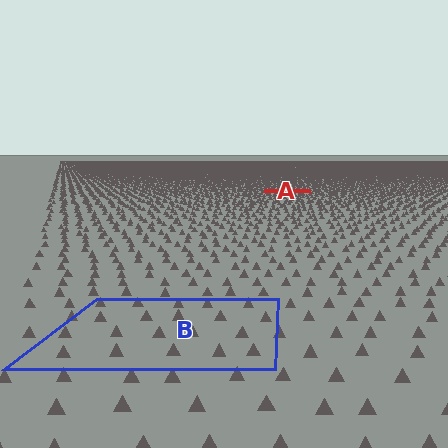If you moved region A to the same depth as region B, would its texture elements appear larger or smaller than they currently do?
They would appear larger. At a closer depth, the same texture elements are projected at a bigger on-screen size.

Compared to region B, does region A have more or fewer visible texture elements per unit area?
Region A has more texture elements per unit area — they are packed more densely because it is farther away.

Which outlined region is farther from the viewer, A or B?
Region A is farther from the viewer — the texture elements inside it appear smaller and more densely packed.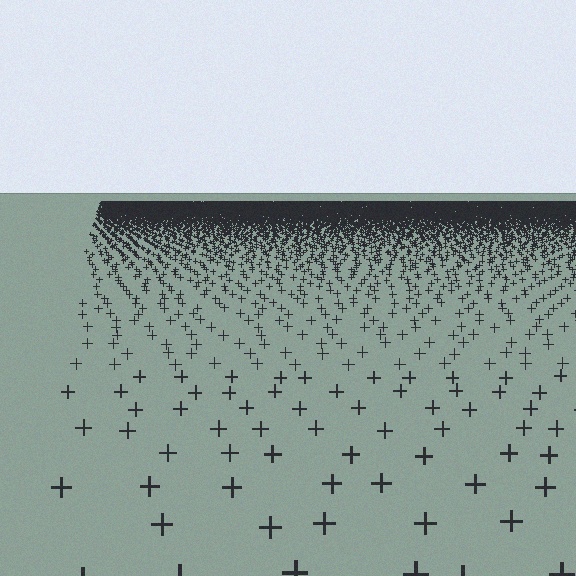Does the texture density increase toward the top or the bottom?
Density increases toward the top.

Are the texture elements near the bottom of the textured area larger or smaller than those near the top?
Larger. Near the bottom, elements are closer to the viewer and appear at a bigger on-screen size.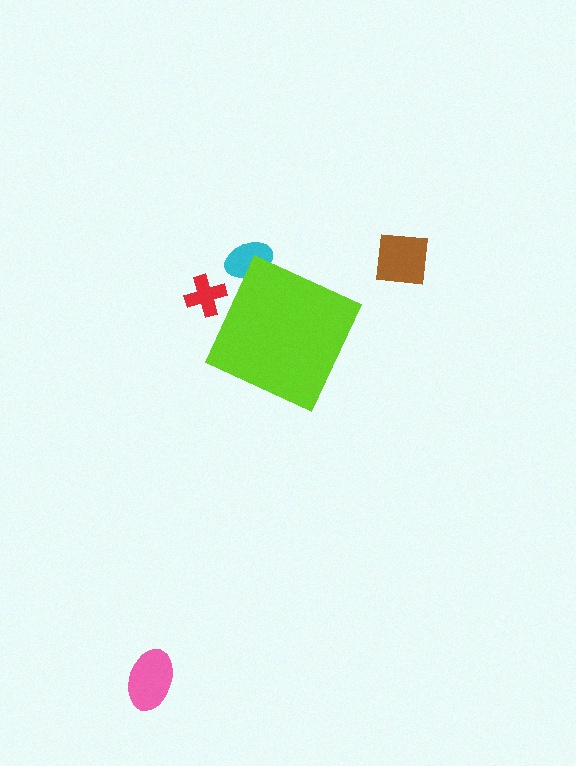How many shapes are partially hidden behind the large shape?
2 shapes are partially hidden.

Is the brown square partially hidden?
No, the brown square is fully visible.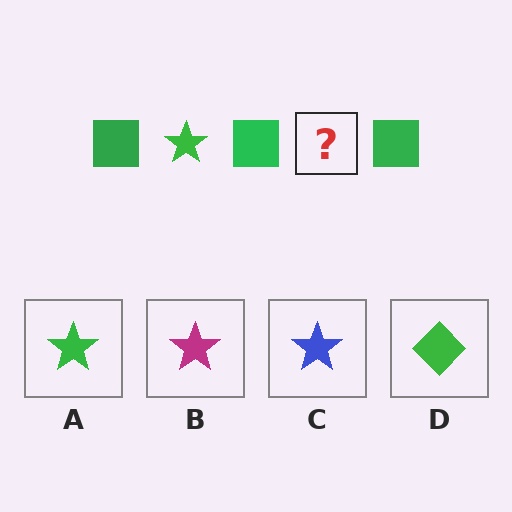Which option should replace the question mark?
Option A.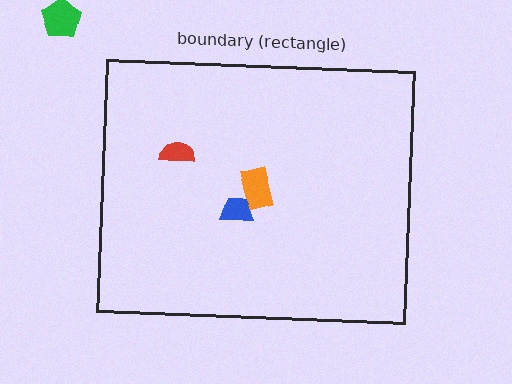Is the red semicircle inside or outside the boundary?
Inside.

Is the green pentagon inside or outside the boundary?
Outside.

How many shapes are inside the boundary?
3 inside, 1 outside.